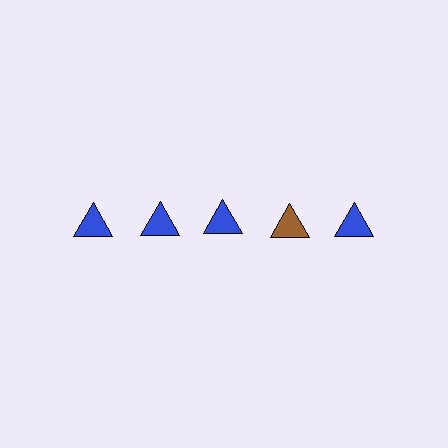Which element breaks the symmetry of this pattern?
The brown triangle in the top row, second from right column breaks the symmetry. All other shapes are blue triangles.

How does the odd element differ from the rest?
It has a different color: brown instead of blue.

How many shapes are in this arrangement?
There are 5 shapes arranged in a grid pattern.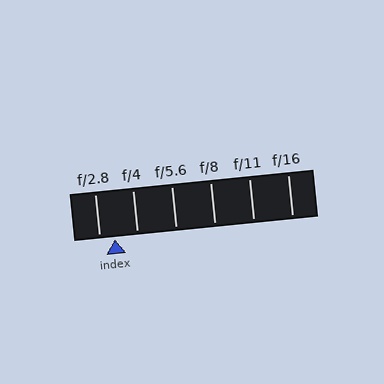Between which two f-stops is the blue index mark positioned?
The index mark is between f/2.8 and f/4.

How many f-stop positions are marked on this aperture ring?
There are 6 f-stop positions marked.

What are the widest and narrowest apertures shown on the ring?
The widest aperture shown is f/2.8 and the narrowest is f/16.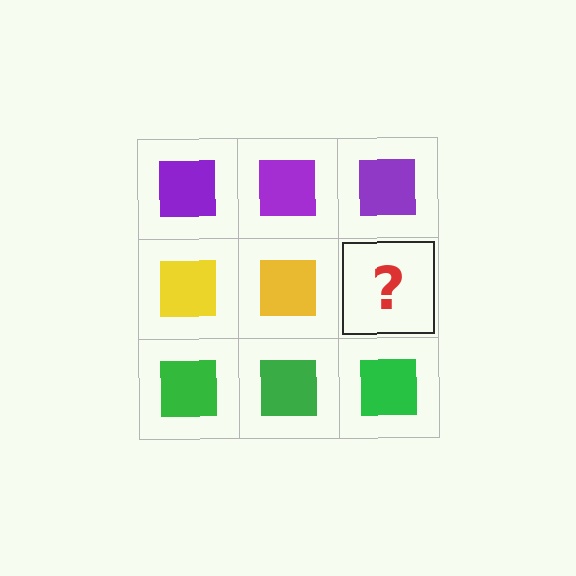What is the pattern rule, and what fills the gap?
The rule is that each row has a consistent color. The gap should be filled with a yellow square.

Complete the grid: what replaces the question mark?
The question mark should be replaced with a yellow square.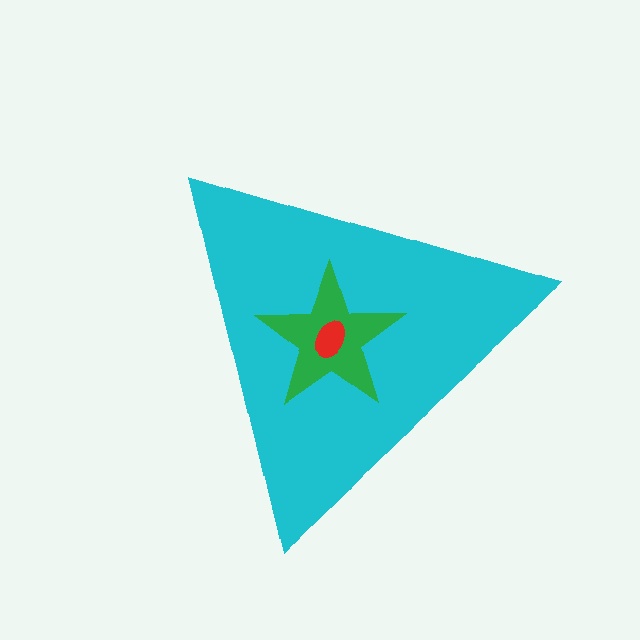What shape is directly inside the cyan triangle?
The green star.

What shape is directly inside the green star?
The red ellipse.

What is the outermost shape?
The cyan triangle.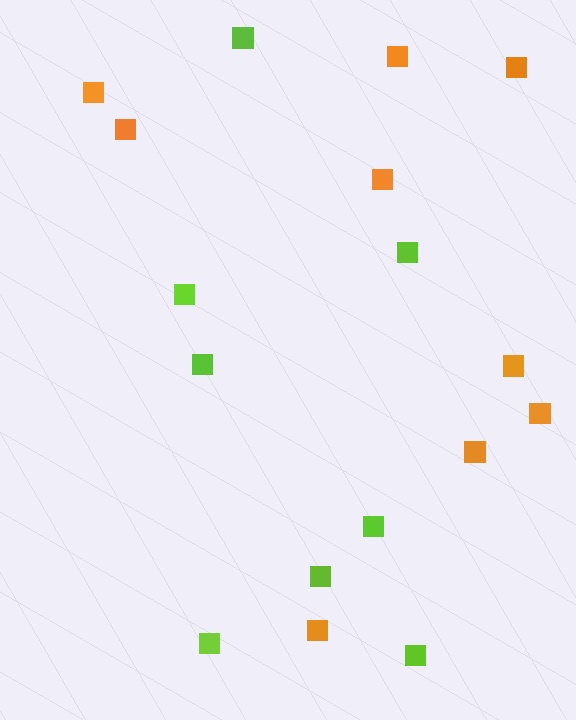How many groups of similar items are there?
There are 2 groups: one group of lime squares (8) and one group of orange squares (9).